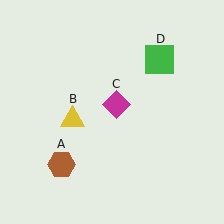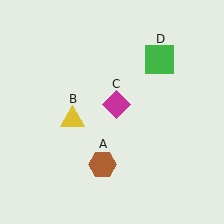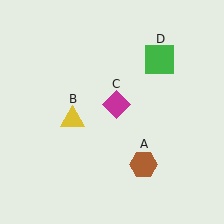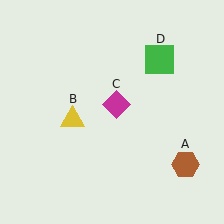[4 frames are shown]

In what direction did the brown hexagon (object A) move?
The brown hexagon (object A) moved right.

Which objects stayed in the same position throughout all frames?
Yellow triangle (object B) and magenta diamond (object C) and green square (object D) remained stationary.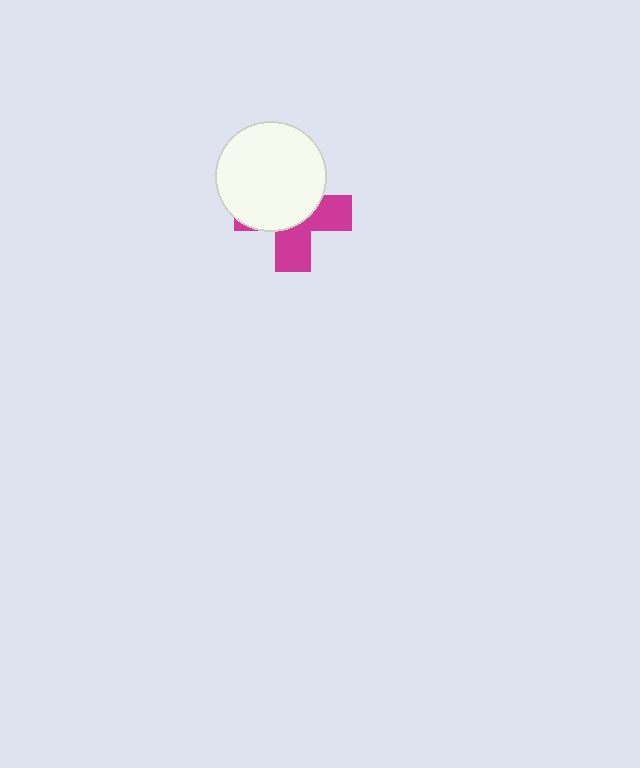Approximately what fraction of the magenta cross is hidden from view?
Roughly 56% of the magenta cross is hidden behind the white circle.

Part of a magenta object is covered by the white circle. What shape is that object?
It is a cross.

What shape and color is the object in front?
The object in front is a white circle.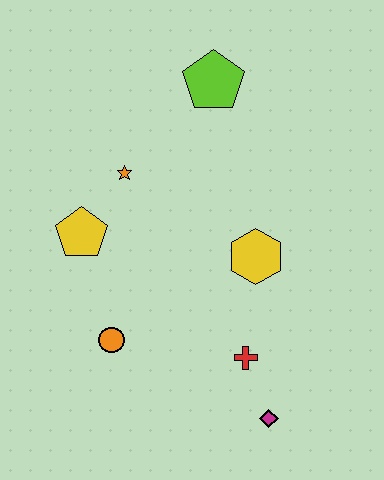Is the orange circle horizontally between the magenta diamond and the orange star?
No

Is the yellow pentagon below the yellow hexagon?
No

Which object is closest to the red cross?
The magenta diamond is closest to the red cross.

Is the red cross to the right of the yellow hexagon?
No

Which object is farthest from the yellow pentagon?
The magenta diamond is farthest from the yellow pentagon.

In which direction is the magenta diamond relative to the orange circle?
The magenta diamond is to the right of the orange circle.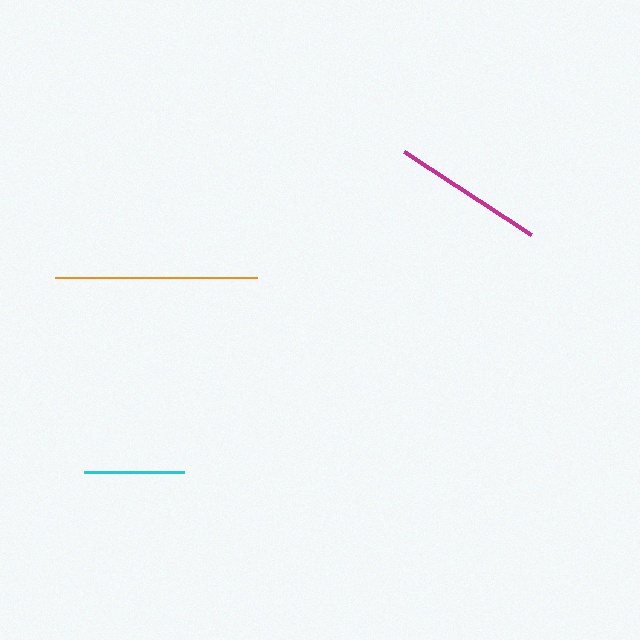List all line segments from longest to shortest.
From longest to shortest: orange, magenta, cyan.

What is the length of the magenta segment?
The magenta segment is approximately 151 pixels long.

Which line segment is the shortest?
The cyan line is the shortest at approximately 100 pixels.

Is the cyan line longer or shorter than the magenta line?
The magenta line is longer than the cyan line.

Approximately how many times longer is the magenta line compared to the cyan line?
The magenta line is approximately 1.5 times the length of the cyan line.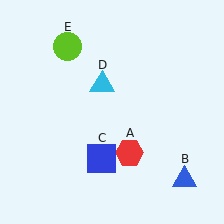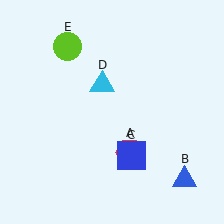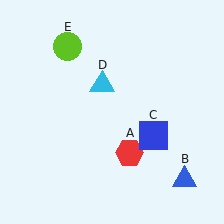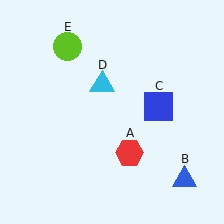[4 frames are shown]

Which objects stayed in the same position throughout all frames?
Red hexagon (object A) and blue triangle (object B) and cyan triangle (object D) and lime circle (object E) remained stationary.